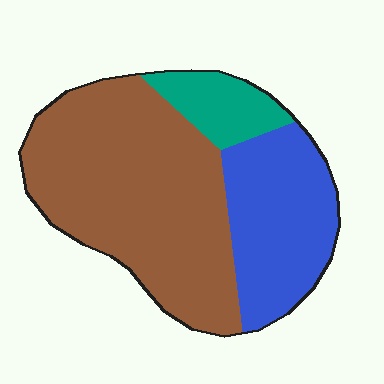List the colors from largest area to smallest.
From largest to smallest: brown, blue, teal.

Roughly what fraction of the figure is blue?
Blue takes up between a quarter and a half of the figure.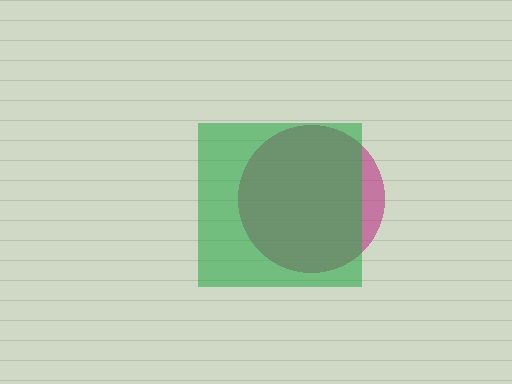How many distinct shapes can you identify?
There are 2 distinct shapes: a magenta circle, a green square.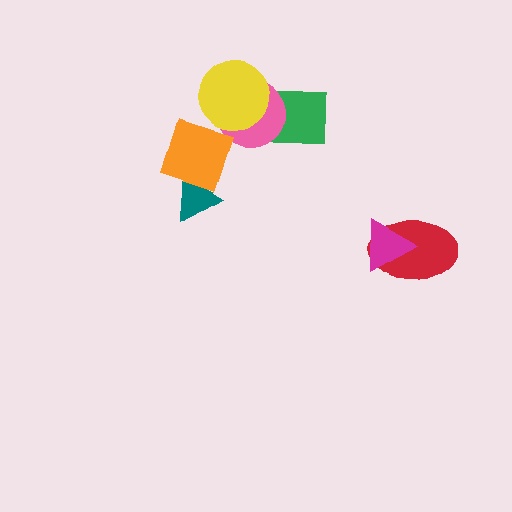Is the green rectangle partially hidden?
Yes, it is partially covered by another shape.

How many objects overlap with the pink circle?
2 objects overlap with the pink circle.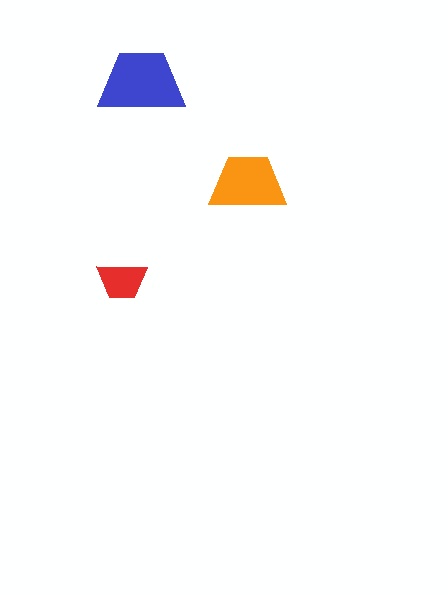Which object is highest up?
The blue trapezoid is topmost.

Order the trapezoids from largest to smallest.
the blue one, the orange one, the red one.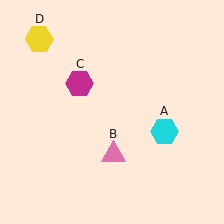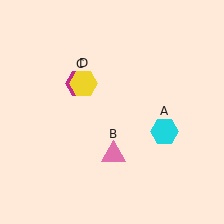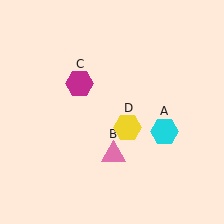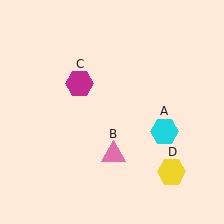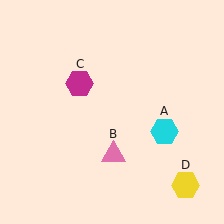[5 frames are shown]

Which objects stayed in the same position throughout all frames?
Cyan hexagon (object A) and pink triangle (object B) and magenta hexagon (object C) remained stationary.